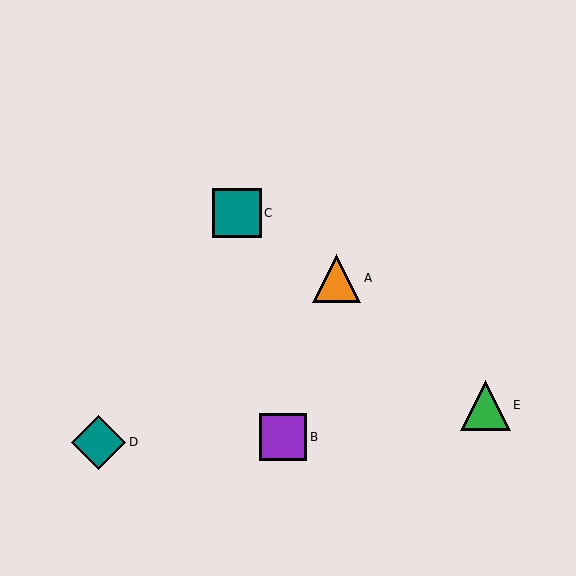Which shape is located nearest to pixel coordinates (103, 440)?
The teal diamond (labeled D) at (99, 442) is nearest to that location.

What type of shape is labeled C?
Shape C is a teal square.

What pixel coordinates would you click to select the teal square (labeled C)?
Click at (237, 213) to select the teal square C.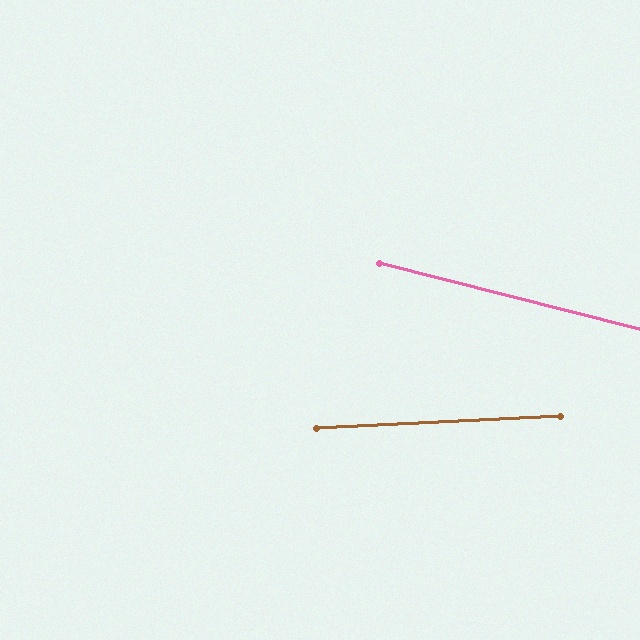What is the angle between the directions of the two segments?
Approximately 17 degrees.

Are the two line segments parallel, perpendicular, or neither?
Neither parallel nor perpendicular — they differ by about 17°.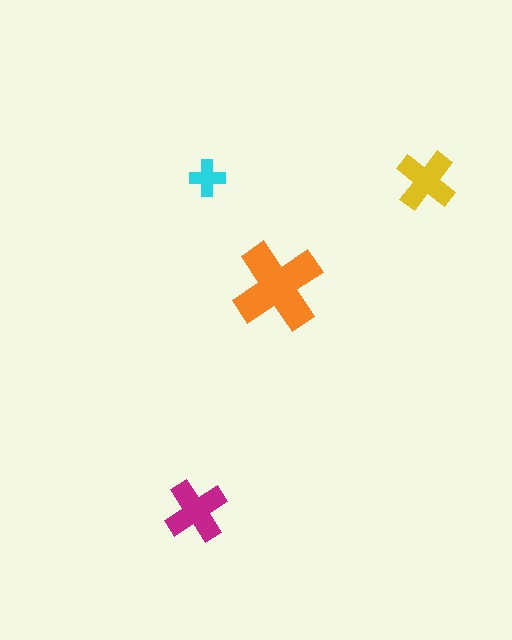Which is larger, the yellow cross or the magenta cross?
The magenta one.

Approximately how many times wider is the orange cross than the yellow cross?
About 1.5 times wider.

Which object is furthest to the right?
The yellow cross is rightmost.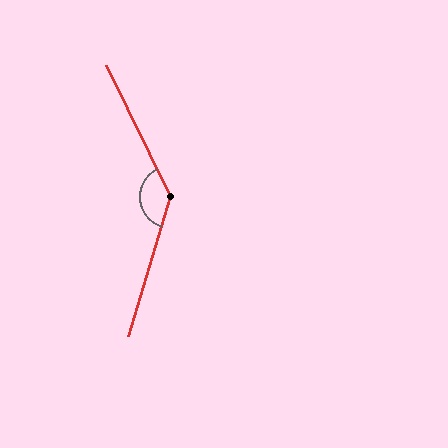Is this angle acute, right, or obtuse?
It is obtuse.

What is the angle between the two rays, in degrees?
Approximately 137 degrees.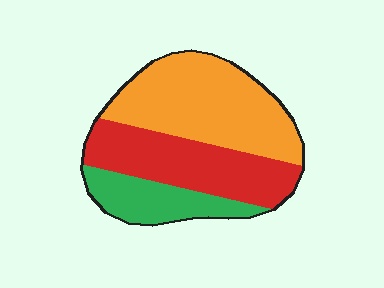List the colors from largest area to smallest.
From largest to smallest: orange, red, green.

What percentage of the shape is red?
Red covers about 35% of the shape.